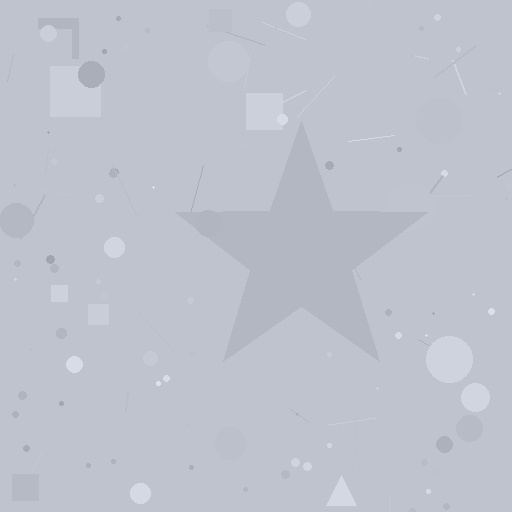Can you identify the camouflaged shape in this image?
The camouflaged shape is a star.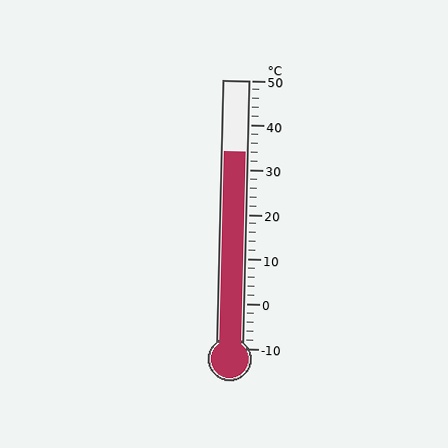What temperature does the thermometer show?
The thermometer shows approximately 34°C.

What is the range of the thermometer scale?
The thermometer scale ranges from -10°C to 50°C.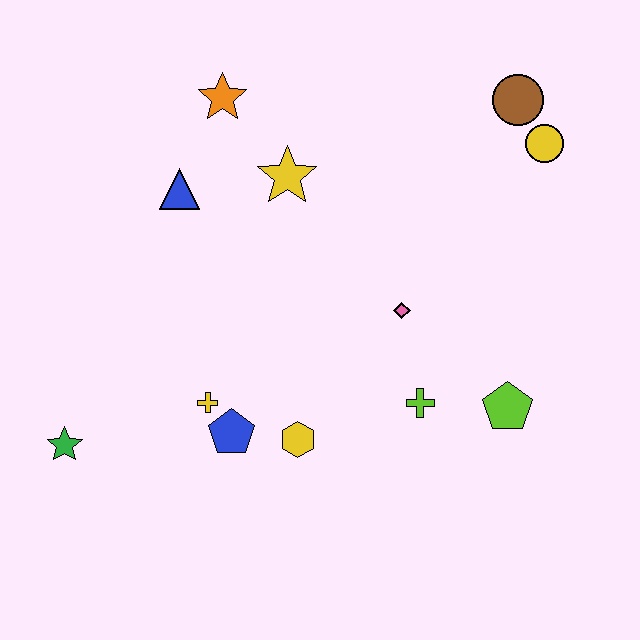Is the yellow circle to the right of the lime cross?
Yes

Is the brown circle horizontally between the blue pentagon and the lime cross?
No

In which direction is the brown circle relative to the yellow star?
The brown circle is to the right of the yellow star.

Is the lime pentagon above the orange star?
No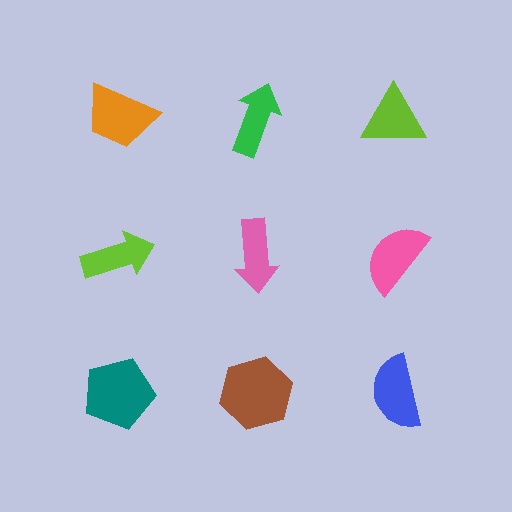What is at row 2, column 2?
A pink arrow.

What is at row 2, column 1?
A lime arrow.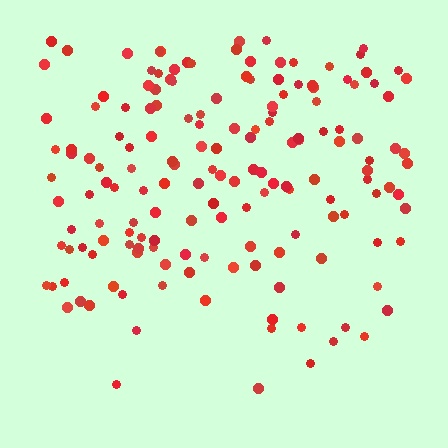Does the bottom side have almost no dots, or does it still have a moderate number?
Still a moderate number, just noticeably fewer than the top.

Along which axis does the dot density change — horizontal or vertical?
Vertical.